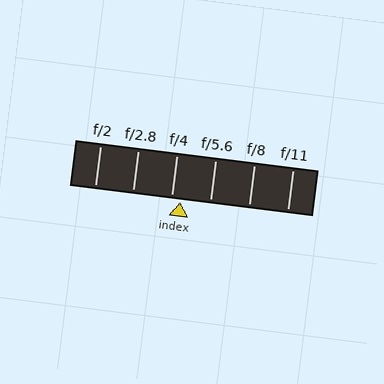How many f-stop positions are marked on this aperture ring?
There are 6 f-stop positions marked.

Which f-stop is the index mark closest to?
The index mark is closest to f/4.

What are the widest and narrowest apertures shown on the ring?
The widest aperture shown is f/2 and the narrowest is f/11.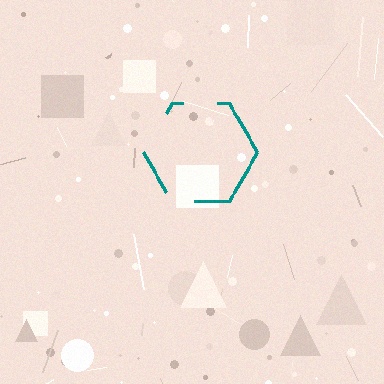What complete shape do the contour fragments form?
The contour fragments form a hexagon.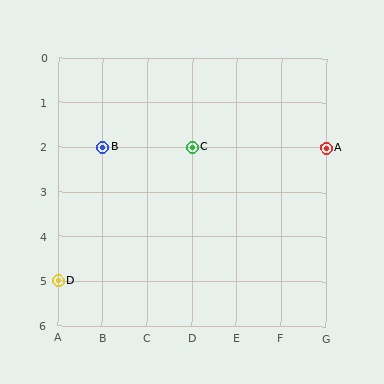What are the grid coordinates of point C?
Point C is at grid coordinates (D, 2).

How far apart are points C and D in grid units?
Points C and D are 3 columns and 3 rows apart (about 4.2 grid units diagonally).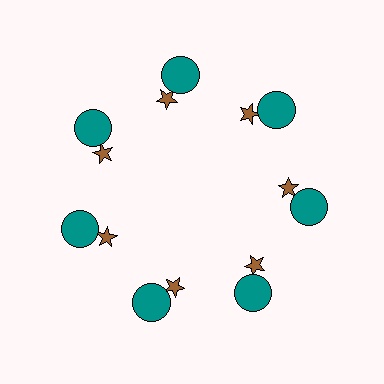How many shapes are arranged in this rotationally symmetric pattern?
There are 14 shapes, arranged in 7 groups of 2.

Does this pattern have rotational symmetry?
Yes, this pattern has 7-fold rotational symmetry. It looks the same after rotating 51 degrees around the center.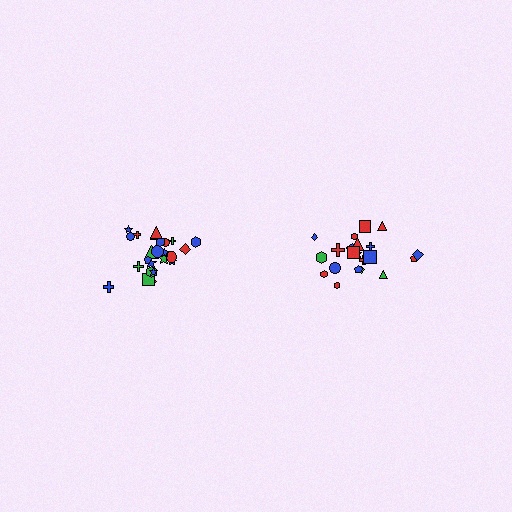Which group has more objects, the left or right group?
The left group.